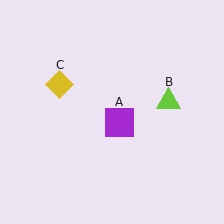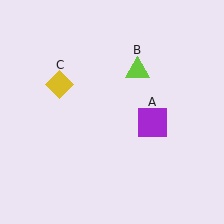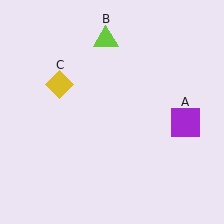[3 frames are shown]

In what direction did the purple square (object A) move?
The purple square (object A) moved right.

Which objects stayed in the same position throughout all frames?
Yellow diamond (object C) remained stationary.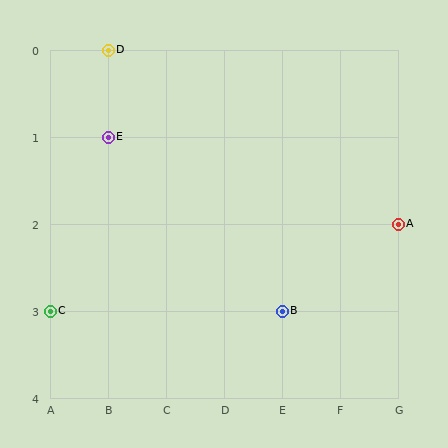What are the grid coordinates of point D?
Point D is at grid coordinates (B, 0).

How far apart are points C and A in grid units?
Points C and A are 6 columns and 1 row apart (about 6.1 grid units diagonally).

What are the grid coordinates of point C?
Point C is at grid coordinates (A, 3).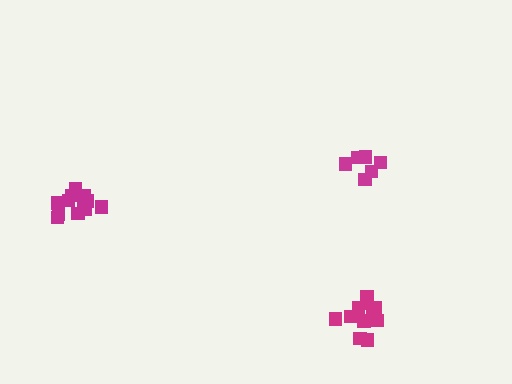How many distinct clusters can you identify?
There are 3 distinct clusters.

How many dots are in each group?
Group 1: 12 dots, Group 2: 6 dots, Group 3: 12 dots (30 total).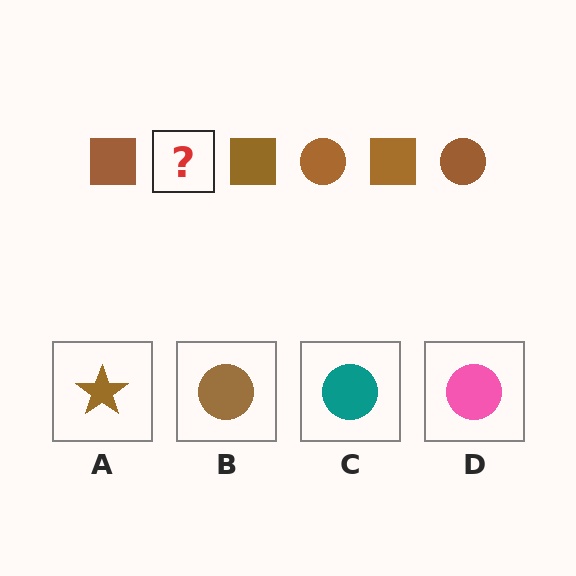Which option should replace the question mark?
Option B.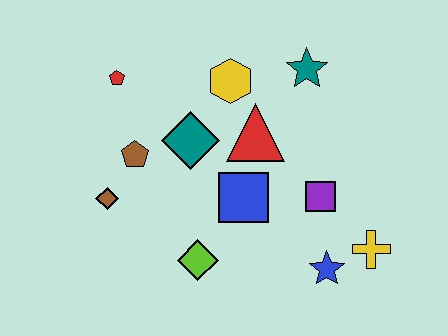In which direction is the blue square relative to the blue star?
The blue square is to the left of the blue star.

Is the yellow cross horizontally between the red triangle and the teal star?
No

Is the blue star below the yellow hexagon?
Yes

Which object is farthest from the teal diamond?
The yellow cross is farthest from the teal diamond.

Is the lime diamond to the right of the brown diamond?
Yes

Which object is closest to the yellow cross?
The blue star is closest to the yellow cross.